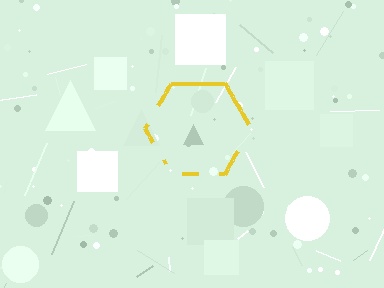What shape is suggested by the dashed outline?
The dashed outline suggests a hexagon.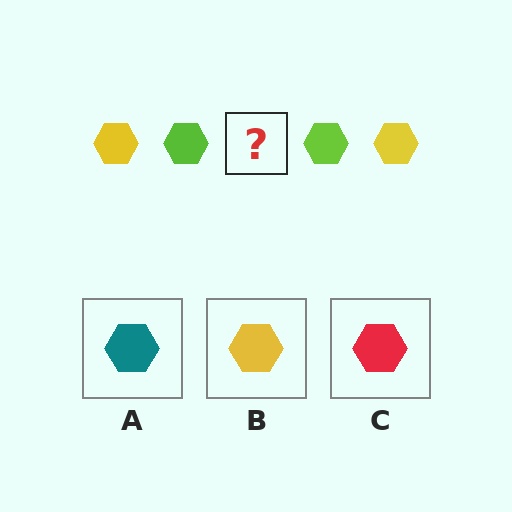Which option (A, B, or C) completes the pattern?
B.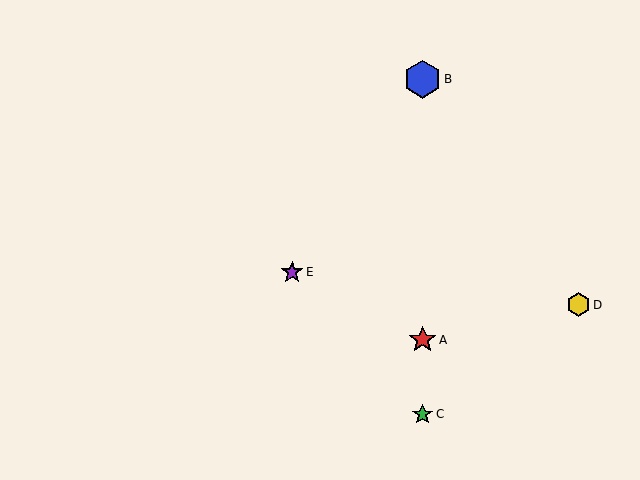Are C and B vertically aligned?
Yes, both are at x≈423.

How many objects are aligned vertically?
3 objects (A, B, C) are aligned vertically.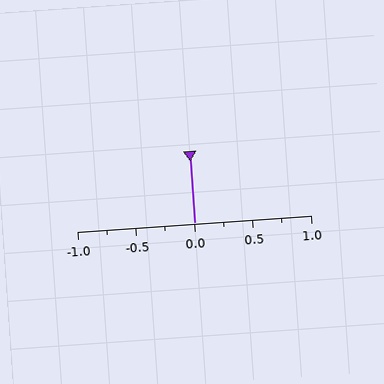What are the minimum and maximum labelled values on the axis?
The axis runs from -1.0 to 1.0.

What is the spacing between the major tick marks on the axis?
The major ticks are spaced 0.5 apart.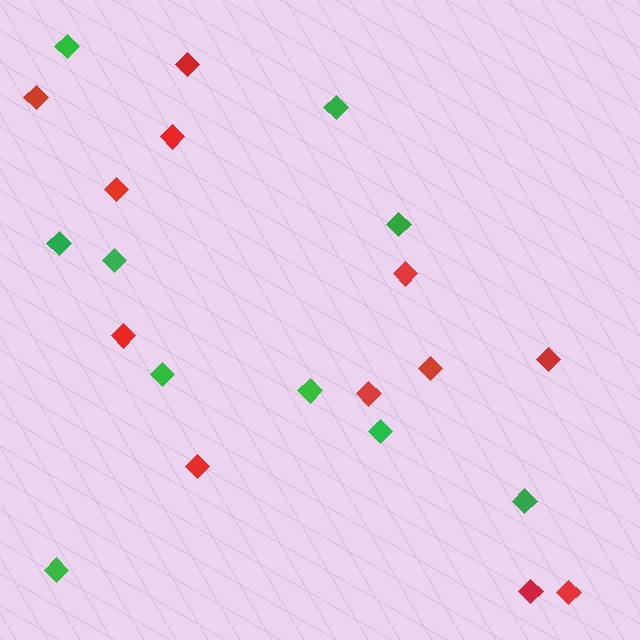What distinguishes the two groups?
There are 2 groups: one group of red diamonds (12) and one group of green diamonds (10).